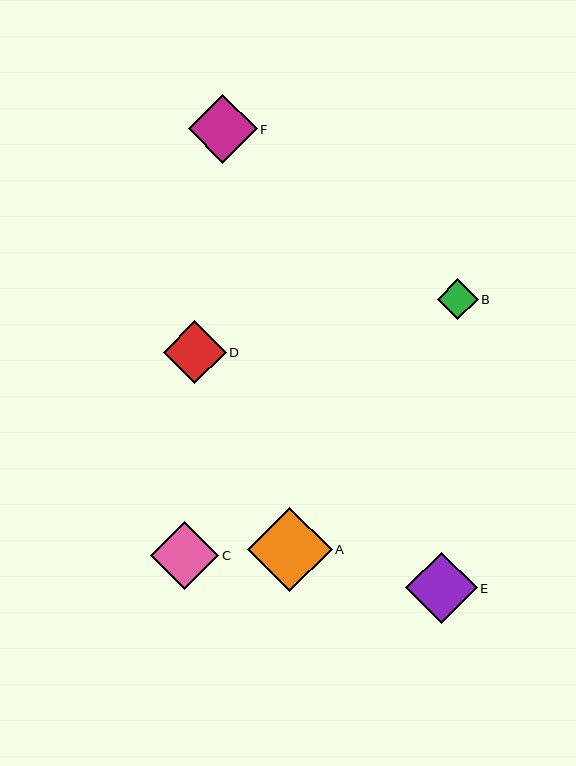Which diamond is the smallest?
Diamond B is the smallest with a size of approximately 41 pixels.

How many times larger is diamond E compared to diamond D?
Diamond E is approximately 1.1 times the size of diamond D.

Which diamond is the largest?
Diamond A is the largest with a size of approximately 84 pixels.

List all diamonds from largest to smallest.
From largest to smallest: A, E, F, C, D, B.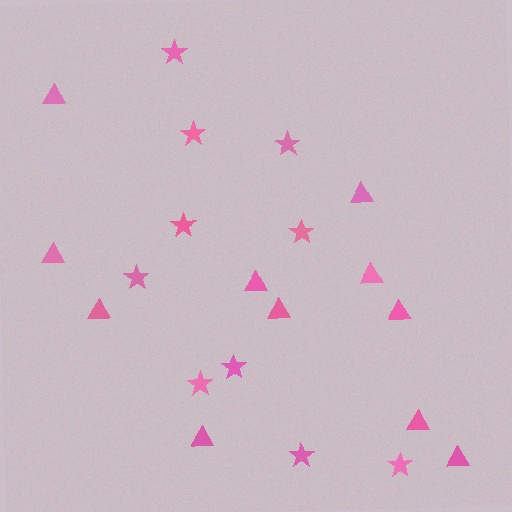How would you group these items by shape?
There are 2 groups: one group of stars (10) and one group of triangles (11).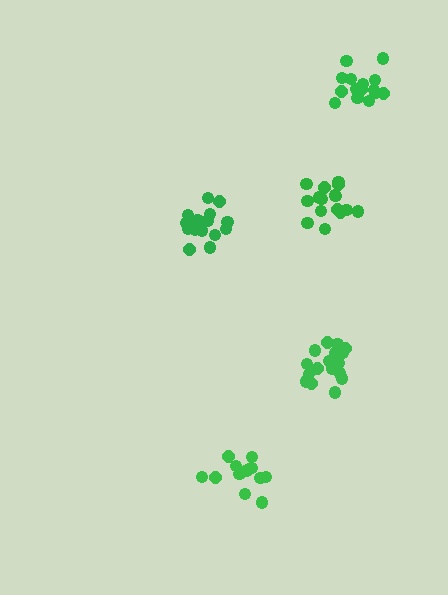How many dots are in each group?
Group 1: 16 dots, Group 2: 12 dots, Group 3: 15 dots, Group 4: 15 dots, Group 5: 17 dots (75 total).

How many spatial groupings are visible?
There are 5 spatial groupings.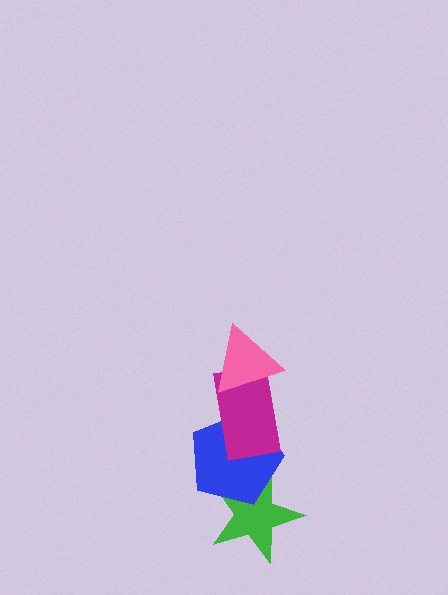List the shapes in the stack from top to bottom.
From top to bottom: the pink triangle, the magenta rectangle, the blue pentagon, the green star.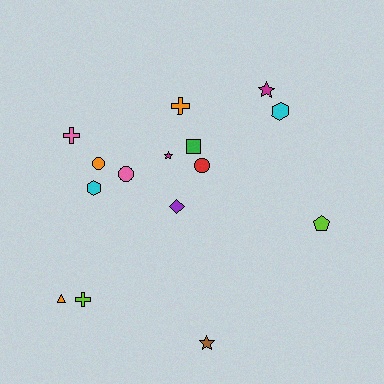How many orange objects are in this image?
There are 3 orange objects.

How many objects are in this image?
There are 15 objects.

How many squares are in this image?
There is 1 square.